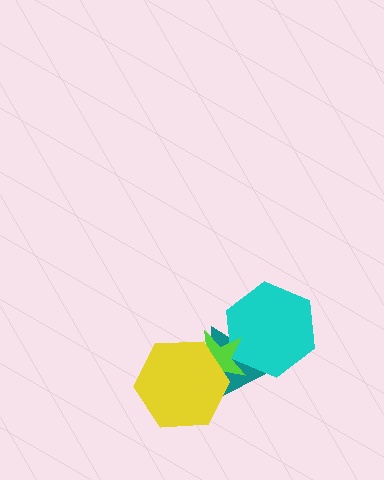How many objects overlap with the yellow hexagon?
2 objects overlap with the yellow hexagon.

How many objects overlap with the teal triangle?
3 objects overlap with the teal triangle.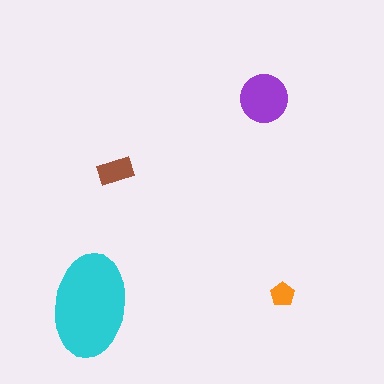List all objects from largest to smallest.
The cyan ellipse, the purple circle, the brown rectangle, the orange pentagon.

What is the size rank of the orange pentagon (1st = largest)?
4th.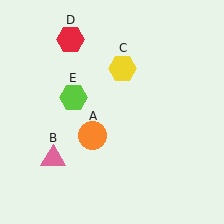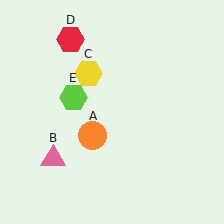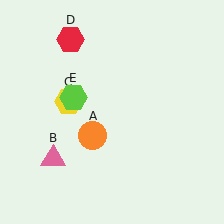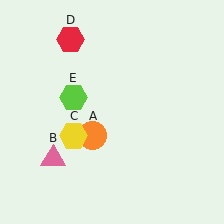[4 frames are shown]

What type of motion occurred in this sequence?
The yellow hexagon (object C) rotated counterclockwise around the center of the scene.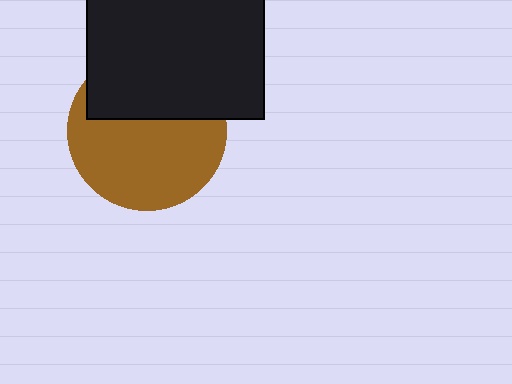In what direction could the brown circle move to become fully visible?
The brown circle could move down. That would shift it out from behind the black rectangle entirely.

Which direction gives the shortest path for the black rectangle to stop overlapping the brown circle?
Moving up gives the shortest separation.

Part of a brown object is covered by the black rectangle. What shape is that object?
It is a circle.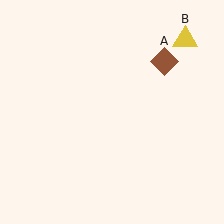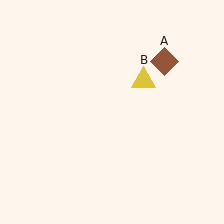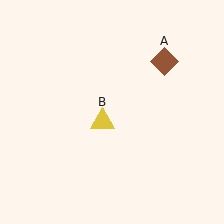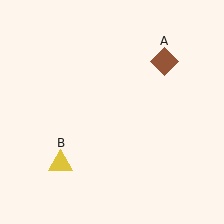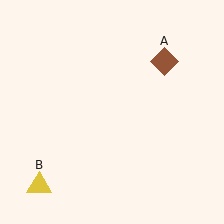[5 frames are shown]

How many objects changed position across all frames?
1 object changed position: yellow triangle (object B).